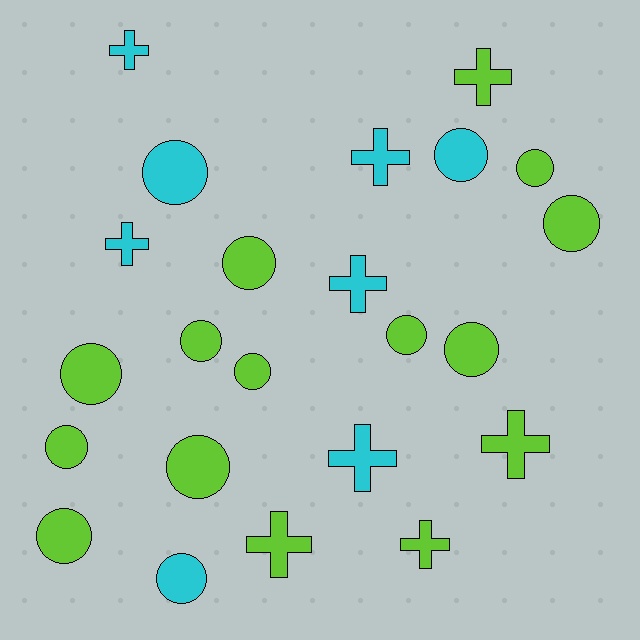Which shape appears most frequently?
Circle, with 14 objects.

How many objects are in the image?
There are 23 objects.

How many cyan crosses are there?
There are 5 cyan crosses.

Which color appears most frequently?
Lime, with 15 objects.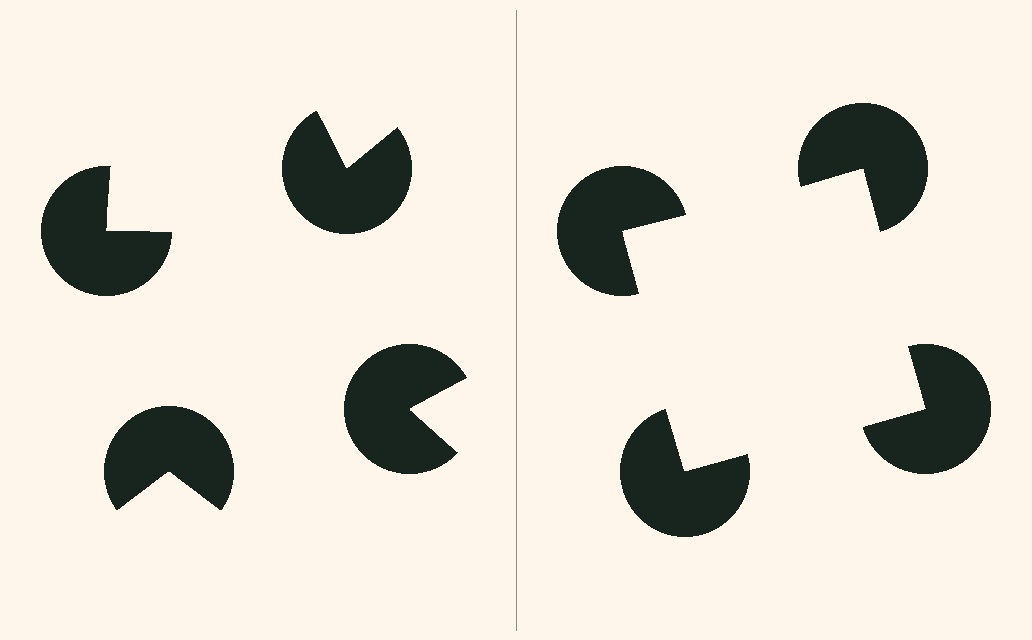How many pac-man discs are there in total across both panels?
8 — 4 on each side.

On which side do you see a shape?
An illusory square appears on the right side. On the left side the wedge cuts are rotated, so no coherent shape forms.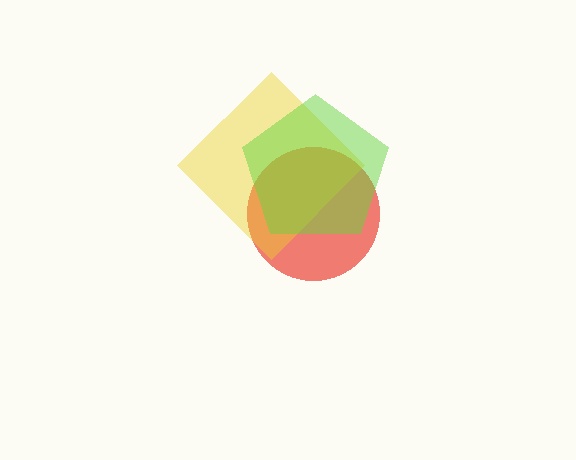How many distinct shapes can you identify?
There are 3 distinct shapes: a red circle, a yellow diamond, a lime pentagon.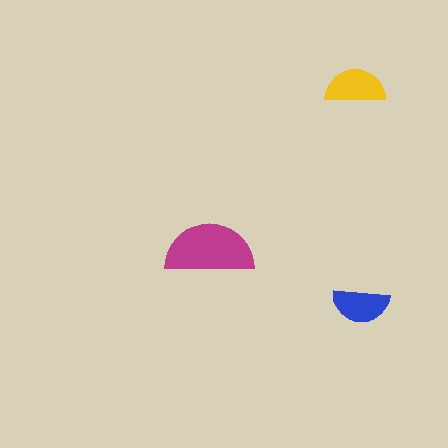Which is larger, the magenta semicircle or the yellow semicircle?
The magenta one.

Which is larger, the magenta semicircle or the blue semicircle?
The magenta one.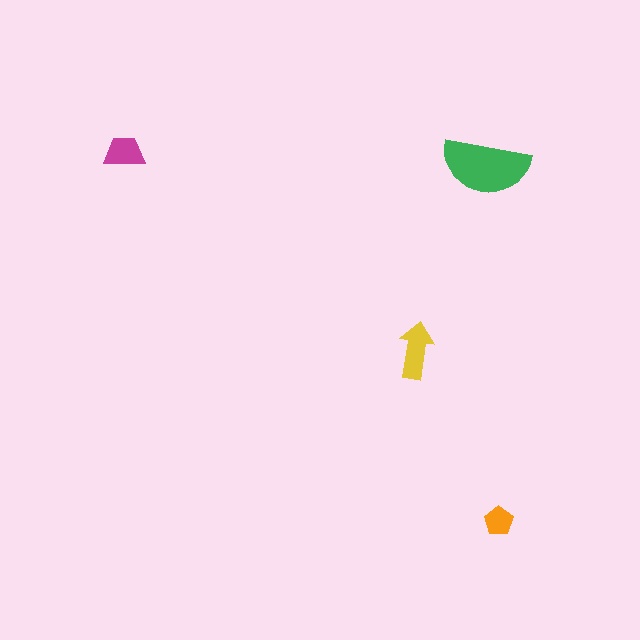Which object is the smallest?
The orange pentagon.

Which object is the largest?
The green semicircle.